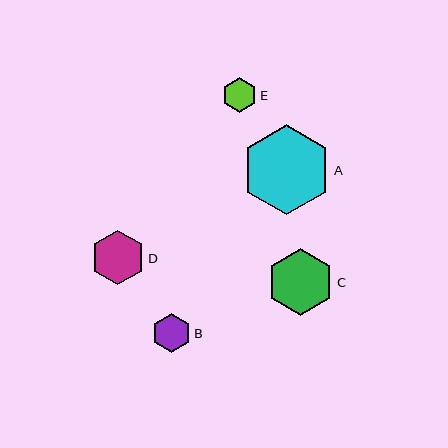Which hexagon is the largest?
Hexagon A is the largest with a size of approximately 90 pixels.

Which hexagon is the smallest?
Hexagon E is the smallest with a size of approximately 34 pixels.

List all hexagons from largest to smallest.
From largest to smallest: A, C, D, B, E.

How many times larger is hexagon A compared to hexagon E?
Hexagon A is approximately 2.6 times the size of hexagon E.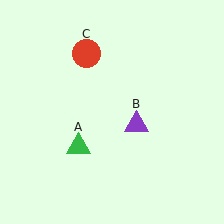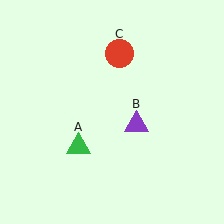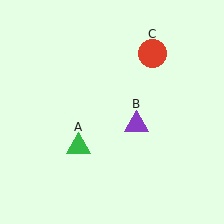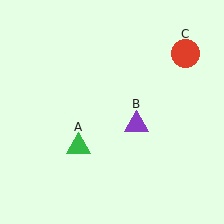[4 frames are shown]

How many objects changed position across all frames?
1 object changed position: red circle (object C).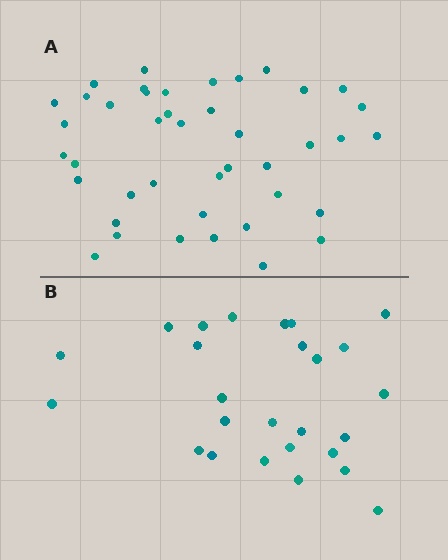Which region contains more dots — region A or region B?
Region A (the top region) has more dots.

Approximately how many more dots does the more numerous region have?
Region A has approximately 15 more dots than region B.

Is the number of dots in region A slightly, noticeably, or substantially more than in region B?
Region A has substantially more. The ratio is roughly 1.6 to 1.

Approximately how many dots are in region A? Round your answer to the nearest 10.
About 40 dots. (The exact count is 42, which rounds to 40.)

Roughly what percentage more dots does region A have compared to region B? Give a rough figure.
About 60% more.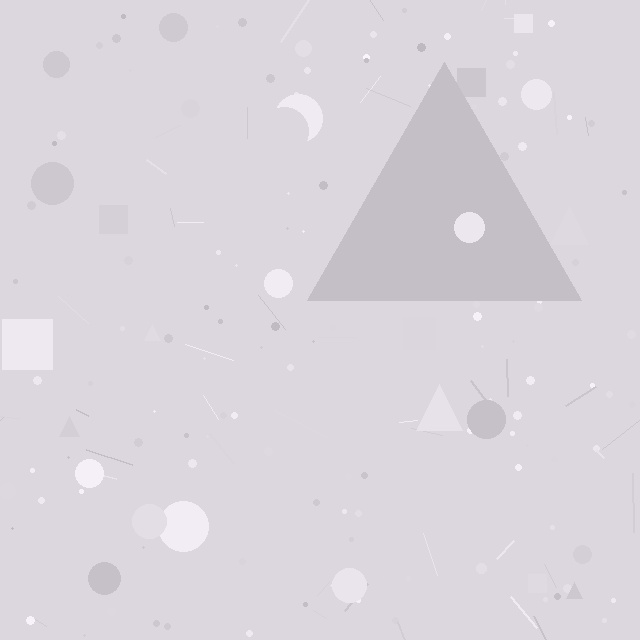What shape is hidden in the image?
A triangle is hidden in the image.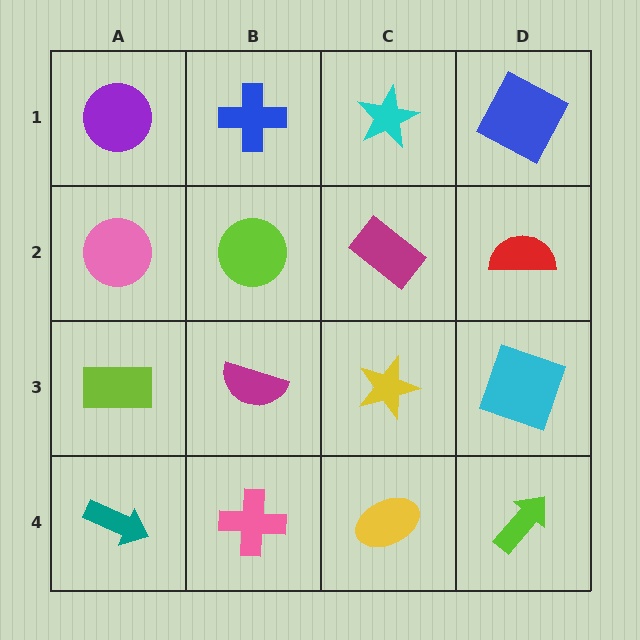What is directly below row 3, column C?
A yellow ellipse.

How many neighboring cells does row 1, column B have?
3.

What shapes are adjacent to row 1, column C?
A magenta rectangle (row 2, column C), a blue cross (row 1, column B), a blue square (row 1, column D).